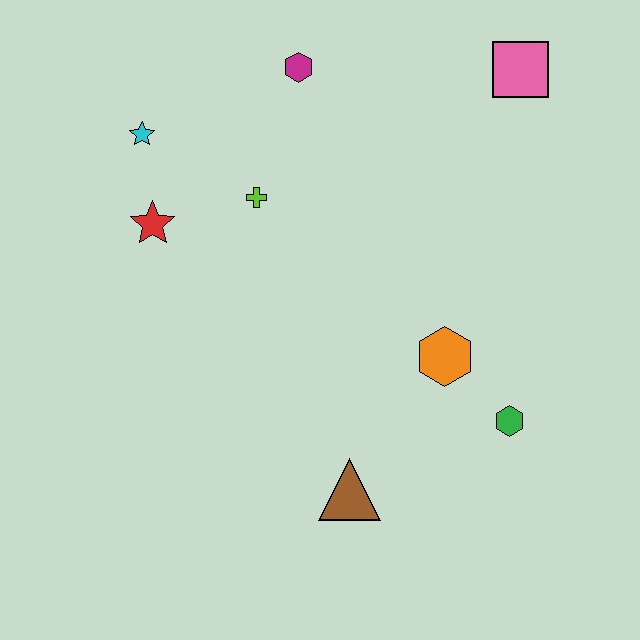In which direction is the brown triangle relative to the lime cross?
The brown triangle is below the lime cross.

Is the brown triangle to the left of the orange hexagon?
Yes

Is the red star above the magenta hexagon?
No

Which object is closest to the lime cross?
The red star is closest to the lime cross.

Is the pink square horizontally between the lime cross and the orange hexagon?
No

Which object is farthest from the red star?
The green hexagon is farthest from the red star.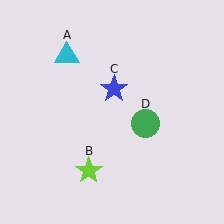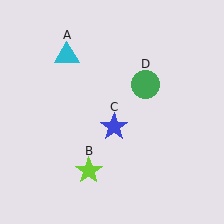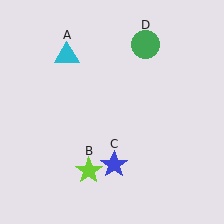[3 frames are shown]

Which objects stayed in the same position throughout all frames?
Cyan triangle (object A) and lime star (object B) remained stationary.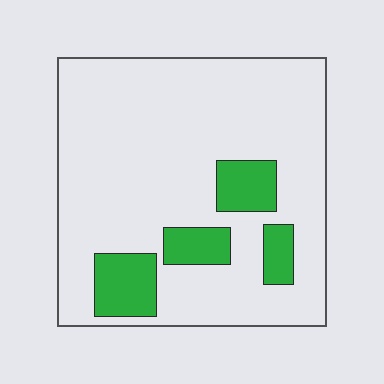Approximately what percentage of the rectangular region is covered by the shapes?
Approximately 15%.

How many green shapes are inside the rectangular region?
4.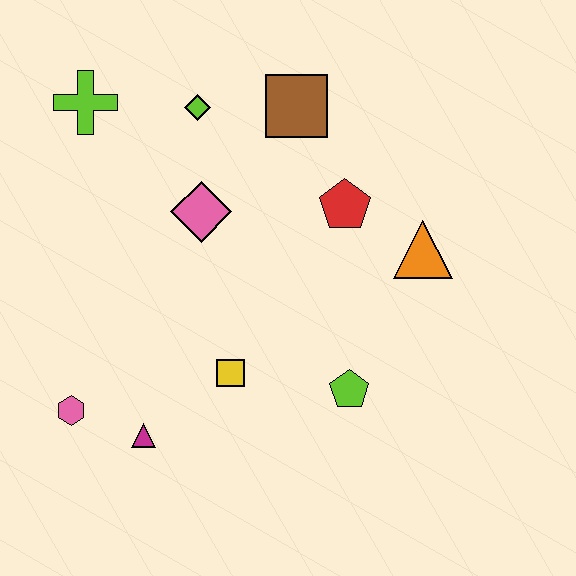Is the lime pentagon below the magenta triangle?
No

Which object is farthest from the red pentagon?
The pink hexagon is farthest from the red pentagon.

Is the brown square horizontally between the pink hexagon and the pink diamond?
No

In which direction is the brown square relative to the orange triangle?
The brown square is above the orange triangle.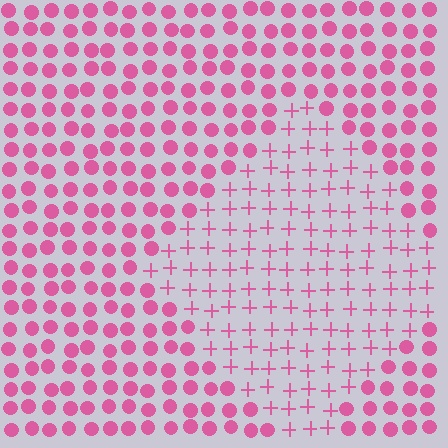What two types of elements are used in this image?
The image uses plus signs inside the diamond region and circles outside it.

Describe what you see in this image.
The image is filled with small pink elements arranged in a uniform grid. A diamond-shaped region contains plus signs, while the surrounding area contains circles. The boundary is defined purely by the change in element shape.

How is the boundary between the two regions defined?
The boundary is defined by a change in element shape: plus signs inside vs. circles outside. All elements share the same color and spacing.